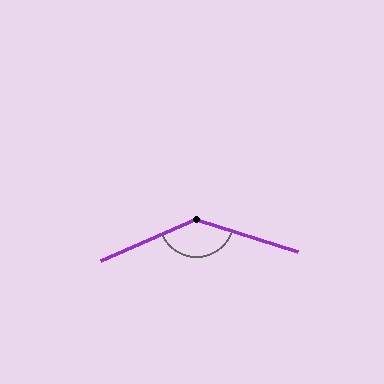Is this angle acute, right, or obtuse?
It is obtuse.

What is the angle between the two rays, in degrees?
Approximately 139 degrees.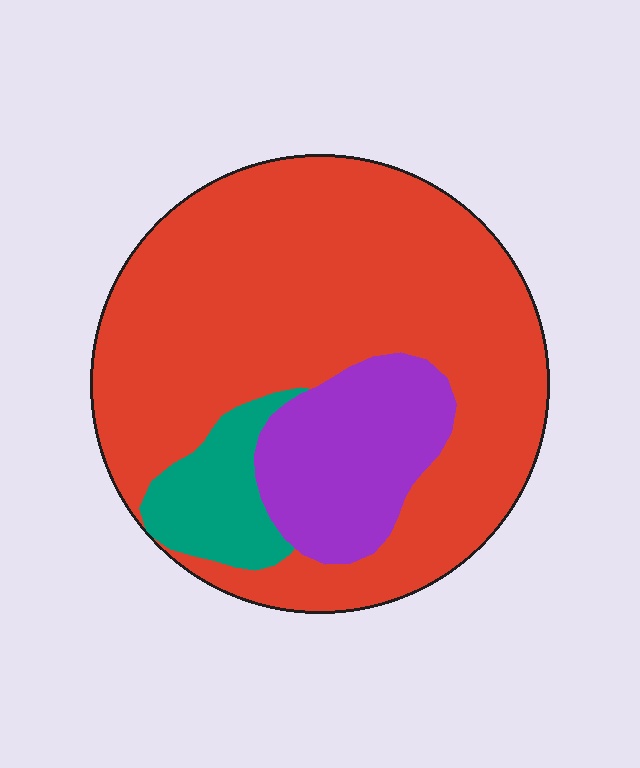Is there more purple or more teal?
Purple.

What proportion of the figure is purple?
Purple takes up between a sixth and a third of the figure.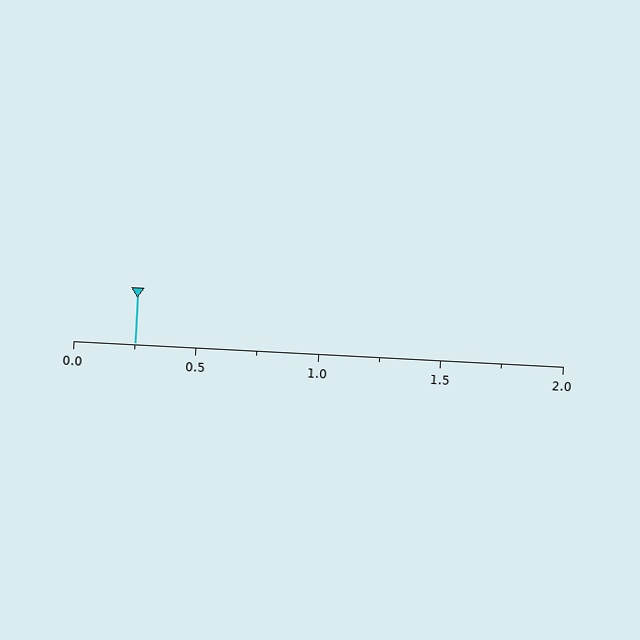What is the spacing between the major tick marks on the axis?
The major ticks are spaced 0.5 apart.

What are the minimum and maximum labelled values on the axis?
The axis runs from 0.0 to 2.0.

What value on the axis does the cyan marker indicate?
The marker indicates approximately 0.25.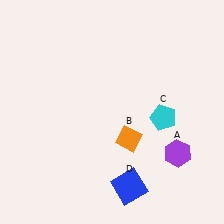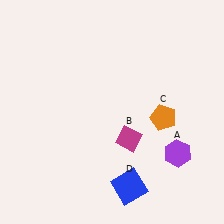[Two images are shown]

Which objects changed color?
B changed from orange to magenta. C changed from cyan to orange.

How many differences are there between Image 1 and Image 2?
There are 2 differences between the two images.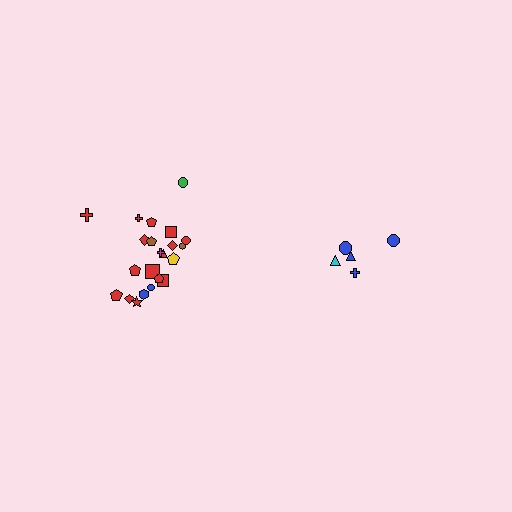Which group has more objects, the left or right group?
The left group.